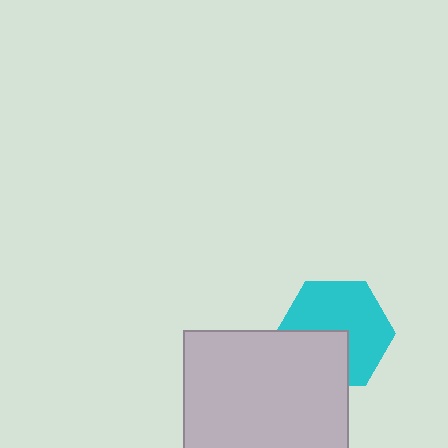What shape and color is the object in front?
The object in front is a light gray rectangle.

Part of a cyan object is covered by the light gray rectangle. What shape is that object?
It is a hexagon.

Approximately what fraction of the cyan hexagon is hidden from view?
Roughly 36% of the cyan hexagon is hidden behind the light gray rectangle.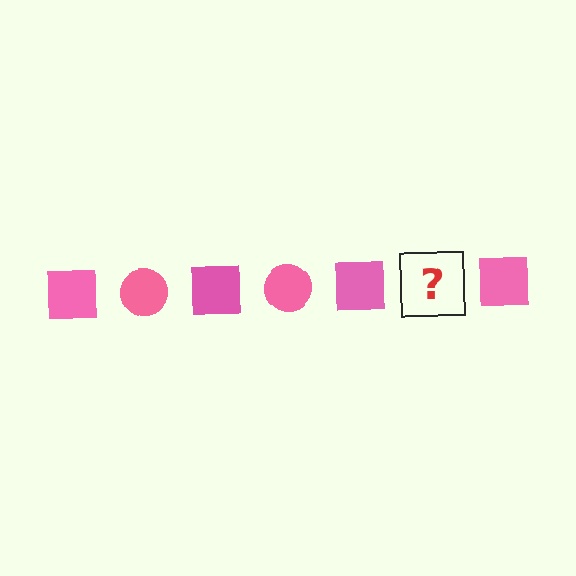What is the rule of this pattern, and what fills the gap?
The rule is that the pattern cycles through square, circle shapes in pink. The gap should be filled with a pink circle.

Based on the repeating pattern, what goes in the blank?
The blank should be a pink circle.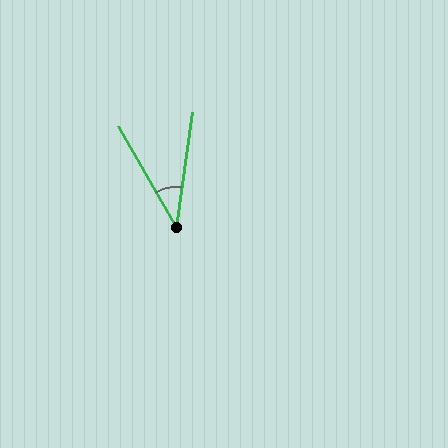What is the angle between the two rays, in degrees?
Approximately 38 degrees.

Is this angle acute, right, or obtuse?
It is acute.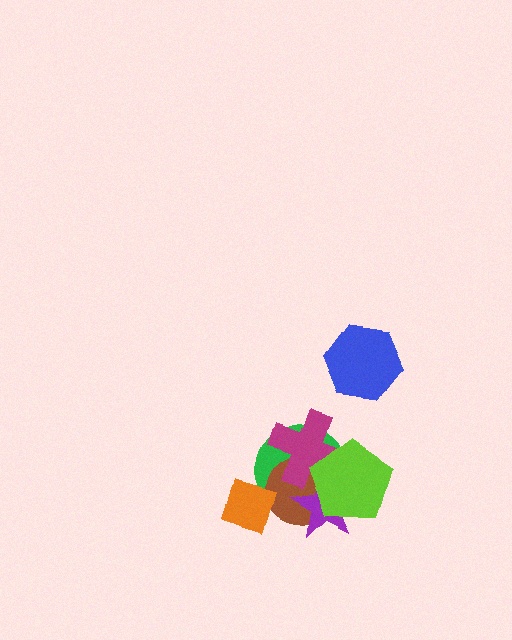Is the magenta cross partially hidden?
Yes, it is partially covered by another shape.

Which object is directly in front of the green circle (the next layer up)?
The brown circle is directly in front of the green circle.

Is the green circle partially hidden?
Yes, it is partially covered by another shape.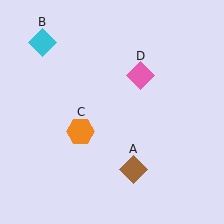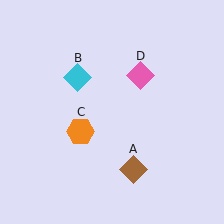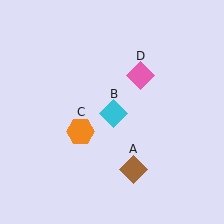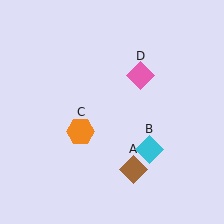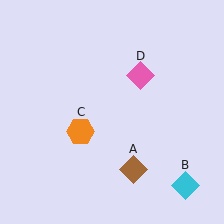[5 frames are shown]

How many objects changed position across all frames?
1 object changed position: cyan diamond (object B).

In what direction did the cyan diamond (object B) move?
The cyan diamond (object B) moved down and to the right.